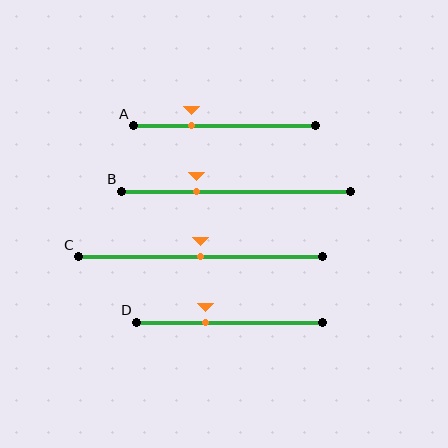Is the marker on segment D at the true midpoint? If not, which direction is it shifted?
No, the marker on segment D is shifted to the left by about 13% of the segment length.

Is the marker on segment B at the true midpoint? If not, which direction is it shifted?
No, the marker on segment B is shifted to the left by about 17% of the segment length.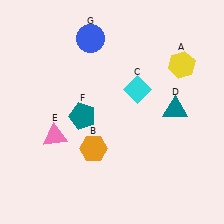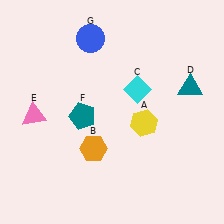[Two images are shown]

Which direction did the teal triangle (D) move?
The teal triangle (D) moved up.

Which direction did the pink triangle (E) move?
The pink triangle (E) moved left.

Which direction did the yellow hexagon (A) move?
The yellow hexagon (A) moved down.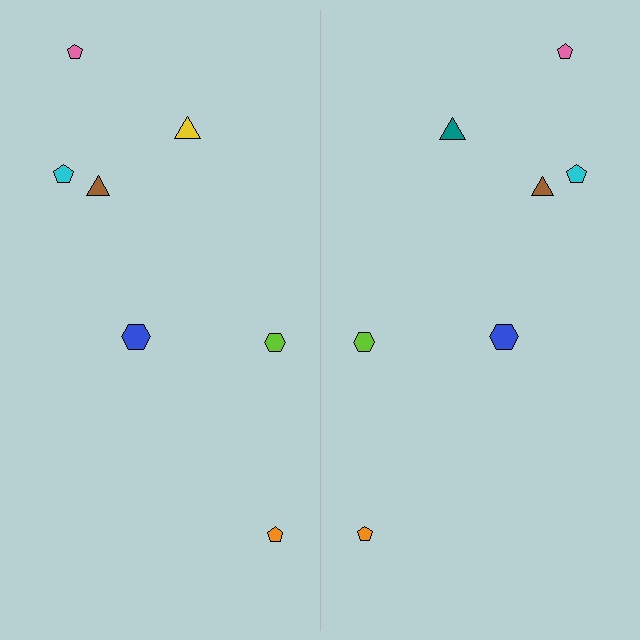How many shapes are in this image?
There are 14 shapes in this image.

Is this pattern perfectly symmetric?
No, the pattern is not perfectly symmetric. The teal triangle on the right side breaks the symmetry — its mirror counterpart is yellow.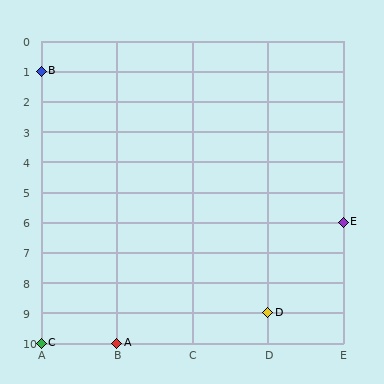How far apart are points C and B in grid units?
Points C and B are 9 rows apart.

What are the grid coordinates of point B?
Point B is at grid coordinates (A, 1).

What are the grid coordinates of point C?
Point C is at grid coordinates (A, 10).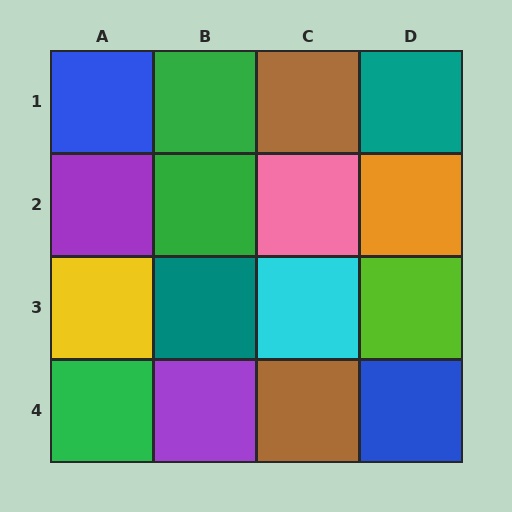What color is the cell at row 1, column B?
Green.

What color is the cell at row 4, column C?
Brown.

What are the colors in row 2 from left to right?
Purple, green, pink, orange.